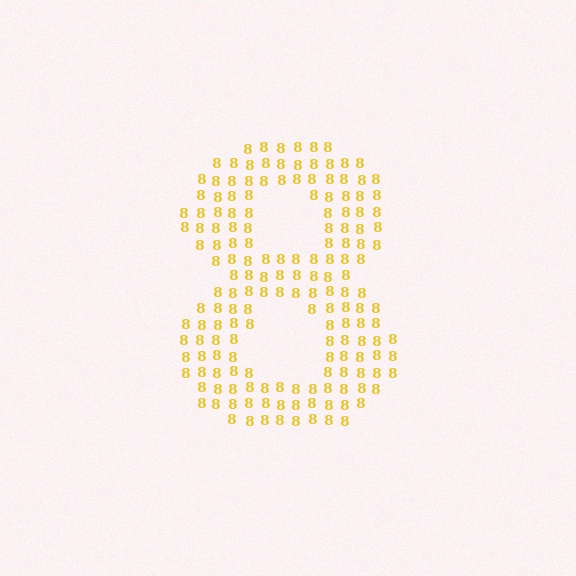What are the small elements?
The small elements are digit 8's.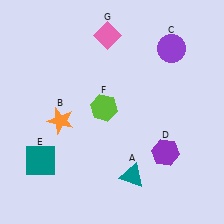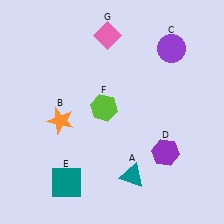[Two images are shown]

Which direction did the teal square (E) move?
The teal square (E) moved right.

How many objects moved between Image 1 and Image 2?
1 object moved between the two images.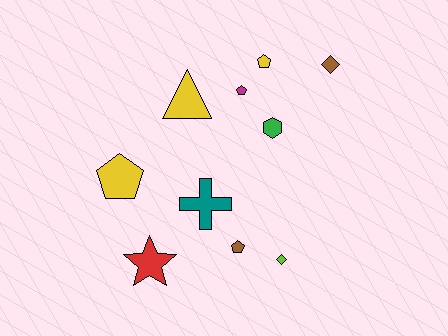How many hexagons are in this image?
There is 1 hexagon.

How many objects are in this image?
There are 10 objects.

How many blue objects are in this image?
There are no blue objects.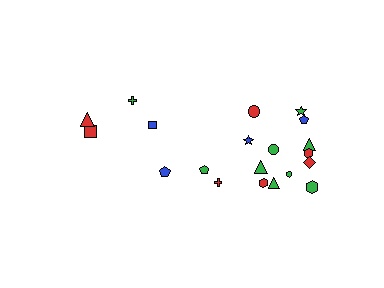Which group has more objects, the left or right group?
The right group.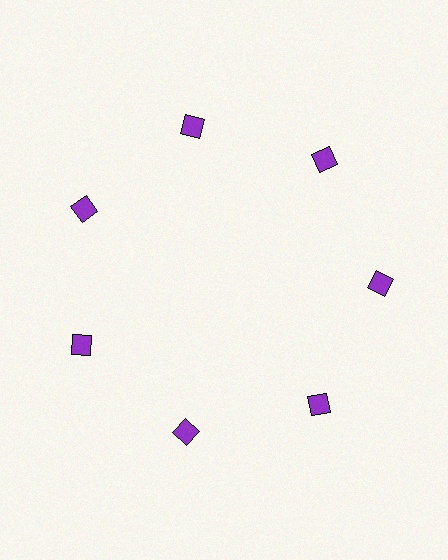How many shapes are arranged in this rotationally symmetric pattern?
There are 7 shapes, arranged in 7 groups of 1.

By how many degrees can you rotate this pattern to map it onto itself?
The pattern maps onto itself every 51 degrees of rotation.